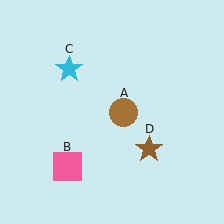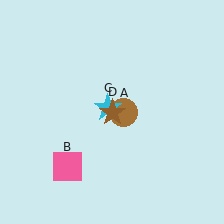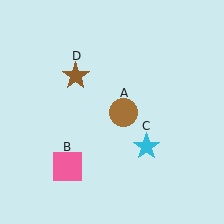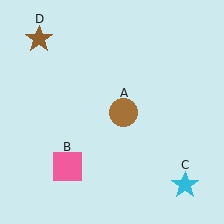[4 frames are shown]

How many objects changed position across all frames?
2 objects changed position: cyan star (object C), brown star (object D).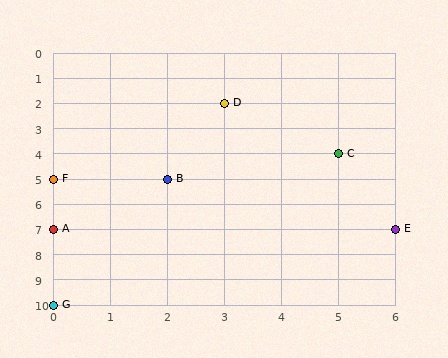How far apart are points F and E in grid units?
Points F and E are 6 columns and 2 rows apart (about 6.3 grid units diagonally).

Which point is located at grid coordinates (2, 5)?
Point B is at (2, 5).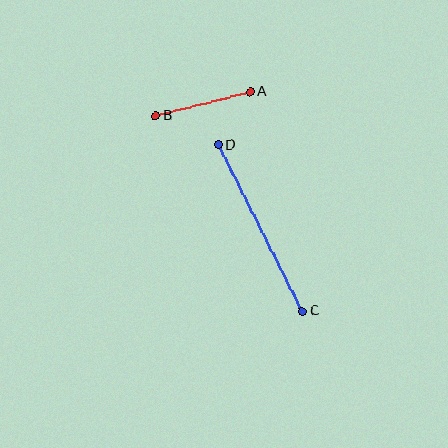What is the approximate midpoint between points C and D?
The midpoint is at approximately (260, 228) pixels.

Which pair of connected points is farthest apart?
Points C and D are farthest apart.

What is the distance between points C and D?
The distance is approximately 187 pixels.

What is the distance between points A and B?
The distance is approximately 97 pixels.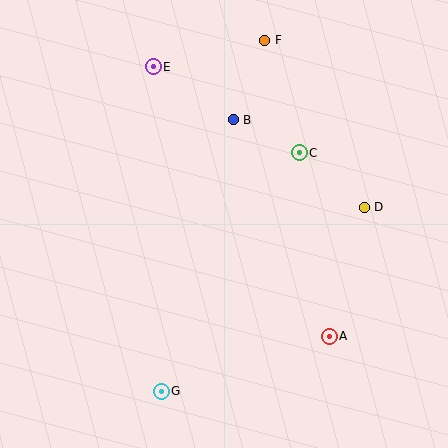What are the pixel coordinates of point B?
Point B is at (233, 120).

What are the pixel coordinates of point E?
Point E is at (153, 67).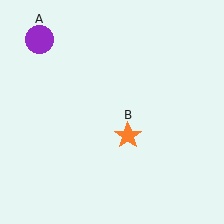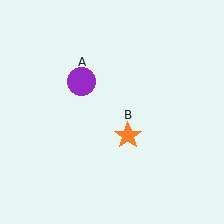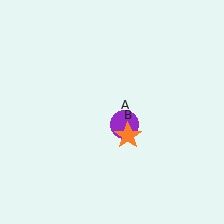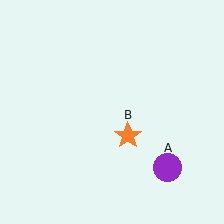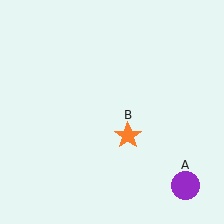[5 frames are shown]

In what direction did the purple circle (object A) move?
The purple circle (object A) moved down and to the right.